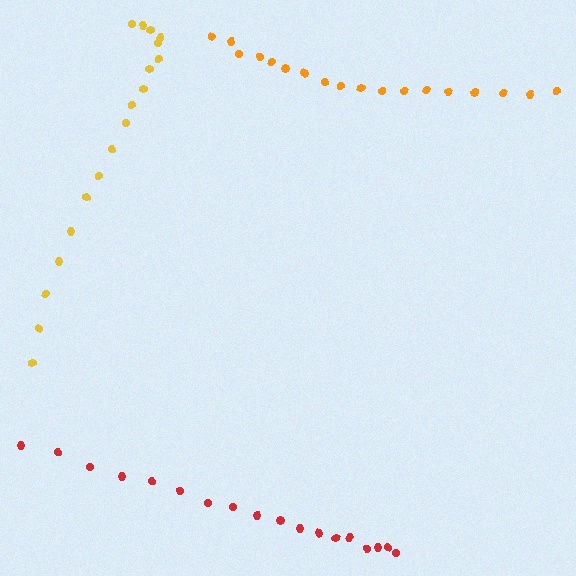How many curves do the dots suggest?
There are 3 distinct paths.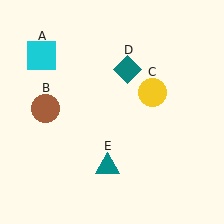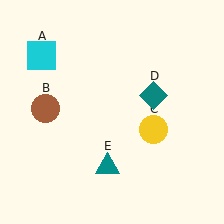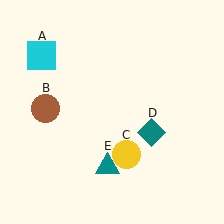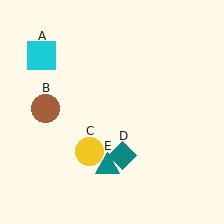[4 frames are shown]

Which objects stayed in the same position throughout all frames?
Cyan square (object A) and brown circle (object B) and teal triangle (object E) remained stationary.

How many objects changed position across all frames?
2 objects changed position: yellow circle (object C), teal diamond (object D).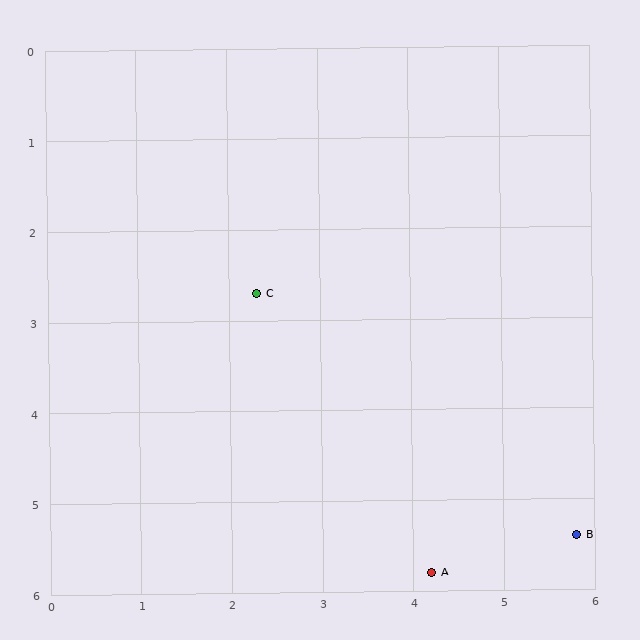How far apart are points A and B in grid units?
Points A and B are about 1.6 grid units apart.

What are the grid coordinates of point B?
Point B is at approximately (5.8, 5.4).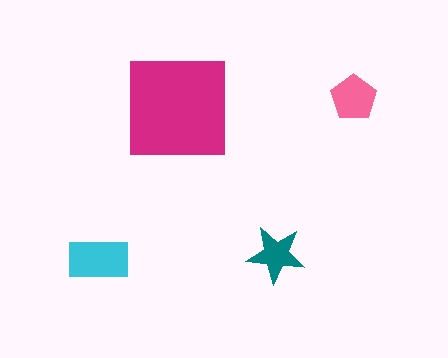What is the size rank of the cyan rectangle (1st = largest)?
2nd.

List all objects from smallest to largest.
The teal star, the pink pentagon, the cyan rectangle, the magenta square.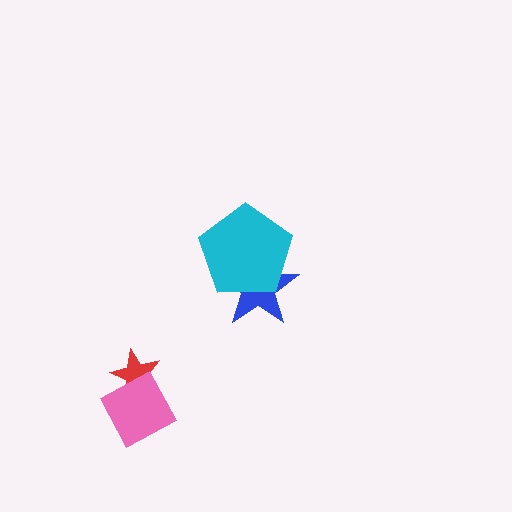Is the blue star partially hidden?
Yes, it is partially covered by another shape.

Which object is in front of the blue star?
The cyan pentagon is in front of the blue star.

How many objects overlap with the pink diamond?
1 object overlaps with the pink diamond.